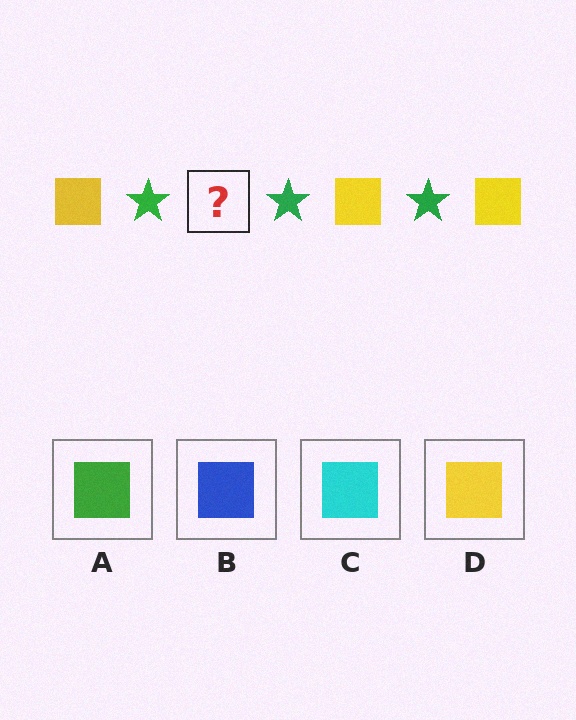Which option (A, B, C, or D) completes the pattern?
D.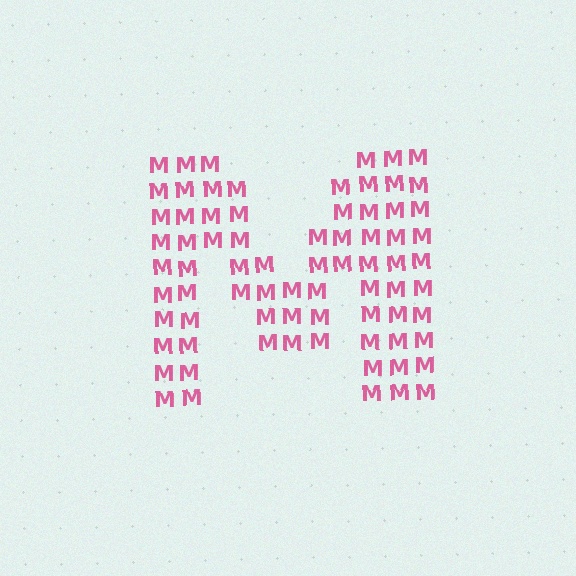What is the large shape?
The large shape is the letter M.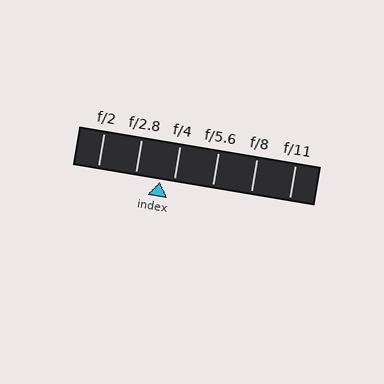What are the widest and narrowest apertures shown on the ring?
The widest aperture shown is f/2 and the narrowest is f/11.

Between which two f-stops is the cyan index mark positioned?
The index mark is between f/2.8 and f/4.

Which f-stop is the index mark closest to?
The index mark is closest to f/4.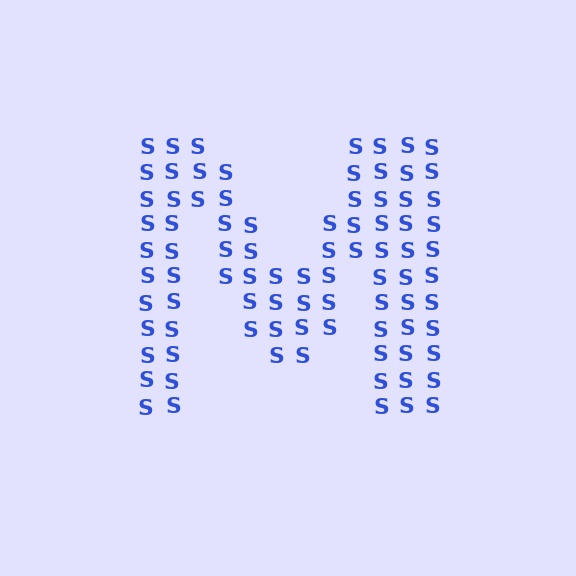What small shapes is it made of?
It is made of small letter S's.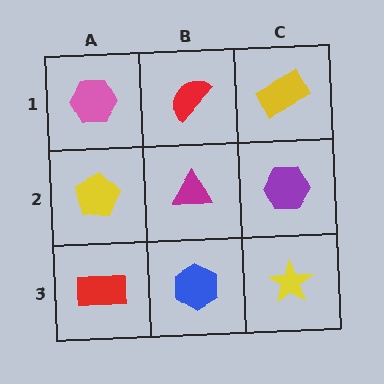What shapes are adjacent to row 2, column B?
A red semicircle (row 1, column B), a blue hexagon (row 3, column B), a yellow pentagon (row 2, column A), a purple hexagon (row 2, column C).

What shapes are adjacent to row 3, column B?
A magenta triangle (row 2, column B), a red rectangle (row 3, column A), a yellow star (row 3, column C).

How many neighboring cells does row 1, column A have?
2.